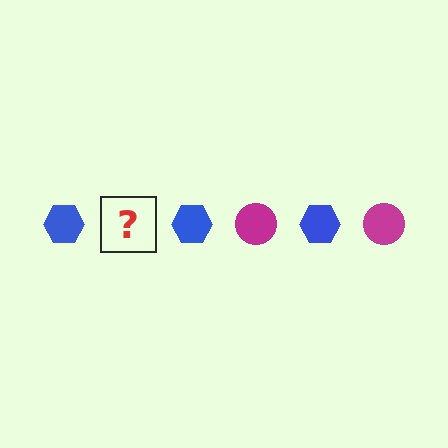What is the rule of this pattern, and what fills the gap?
The rule is that the pattern alternates between blue hexagon and magenta circle. The gap should be filled with a magenta circle.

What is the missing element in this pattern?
The missing element is a magenta circle.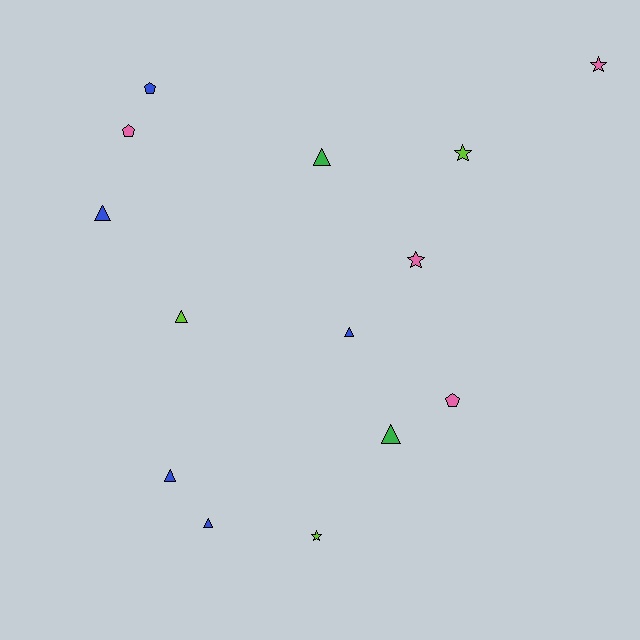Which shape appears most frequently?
Triangle, with 7 objects.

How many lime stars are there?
There are 2 lime stars.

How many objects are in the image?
There are 14 objects.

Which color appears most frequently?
Blue, with 5 objects.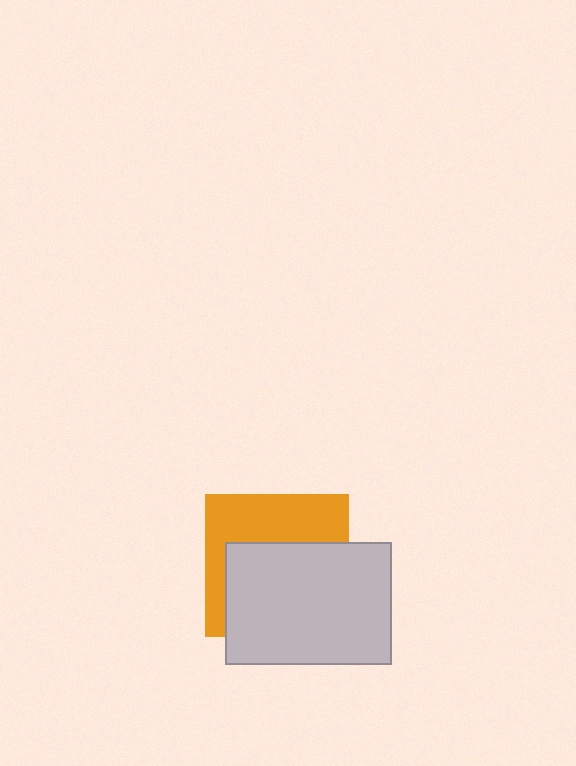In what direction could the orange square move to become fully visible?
The orange square could move up. That would shift it out from behind the light gray rectangle entirely.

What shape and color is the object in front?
The object in front is a light gray rectangle.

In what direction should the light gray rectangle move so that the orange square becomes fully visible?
The light gray rectangle should move down. That is the shortest direction to clear the overlap and leave the orange square fully visible.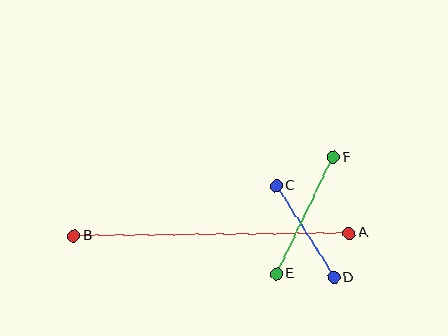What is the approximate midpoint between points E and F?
The midpoint is at approximately (305, 216) pixels.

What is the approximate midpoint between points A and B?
The midpoint is at approximately (211, 234) pixels.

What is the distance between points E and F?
The distance is approximately 130 pixels.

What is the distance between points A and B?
The distance is approximately 275 pixels.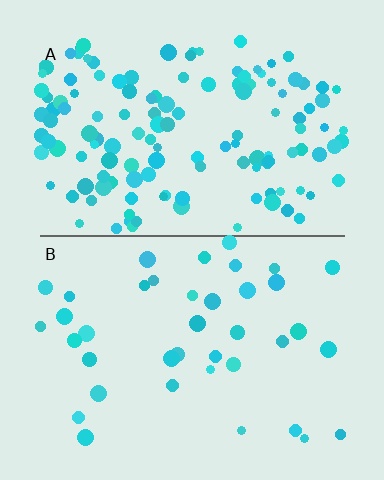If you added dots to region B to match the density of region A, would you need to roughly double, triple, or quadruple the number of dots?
Approximately triple.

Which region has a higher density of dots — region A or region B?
A (the top).